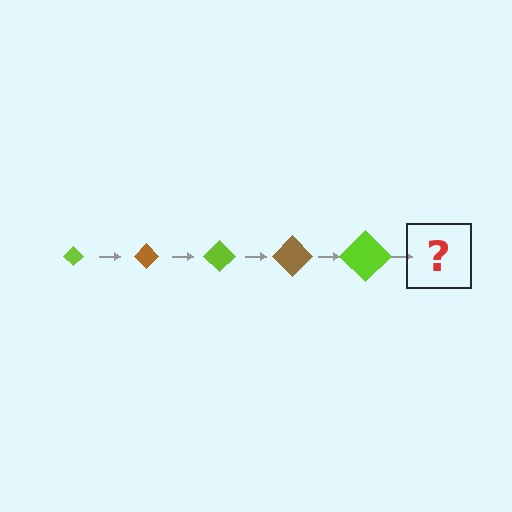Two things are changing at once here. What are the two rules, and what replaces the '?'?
The two rules are that the diamond grows larger each step and the color cycles through lime and brown. The '?' should be a brown diamond, larger than the previous one.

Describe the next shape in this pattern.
It should be a brown diamond, larger than the previous one.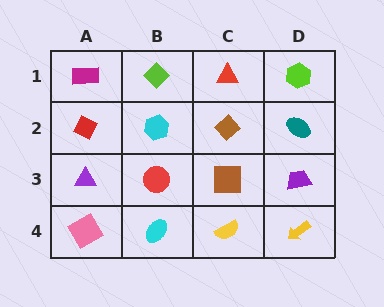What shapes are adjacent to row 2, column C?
A red triangle (row 1, column C), a brown square (row 3, column C), a cyan hexagon (row 2, column B), a teal ellipse (row 2, column D).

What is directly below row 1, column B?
A cyan hexagon.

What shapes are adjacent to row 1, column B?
A cyan hexagon (row 2, column B), a magenta rectangle (row 1, column A), a red triangle (row 1, column C).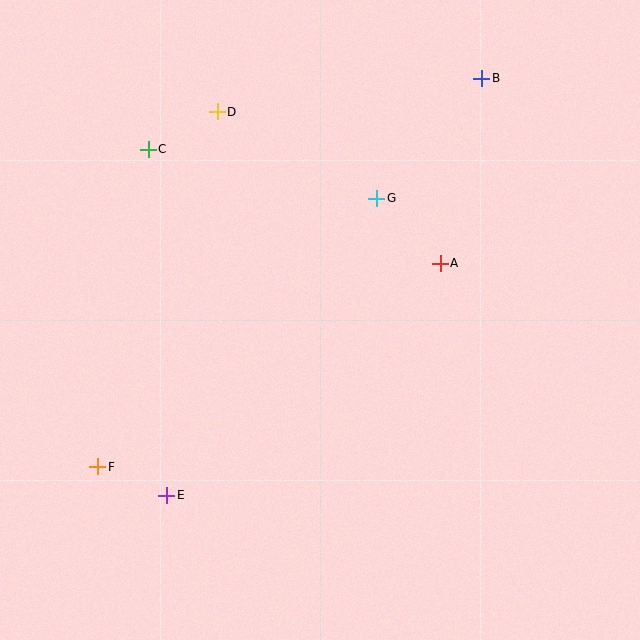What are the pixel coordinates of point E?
Point E is at (167, 495).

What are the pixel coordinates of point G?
Point G is at (377, 198).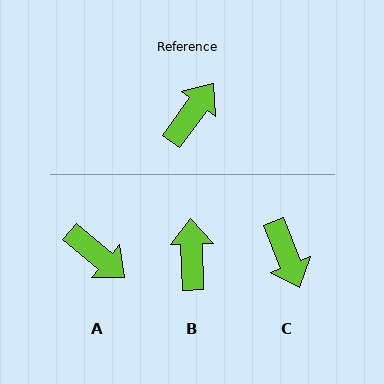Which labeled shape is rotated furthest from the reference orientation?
C, about 122 degrees away.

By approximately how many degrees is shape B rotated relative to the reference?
Approximately 38 degrees counter-clockwise.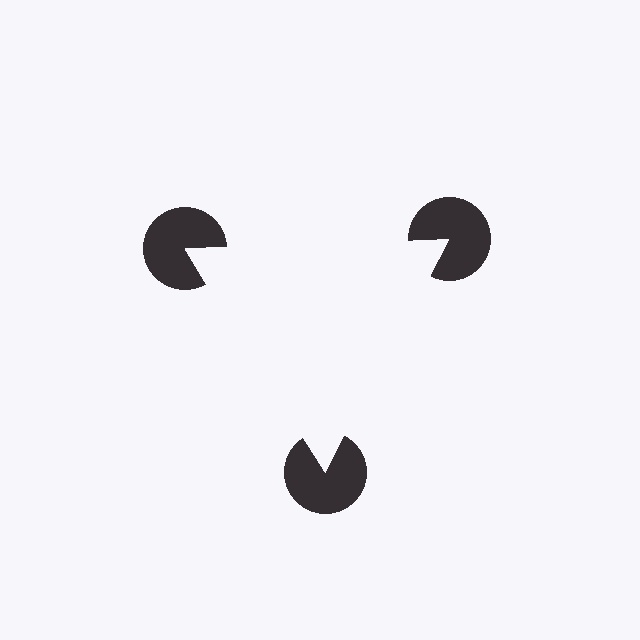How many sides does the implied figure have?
3 sides.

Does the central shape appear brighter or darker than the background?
It typically appears slightly brighter than the background, even though no actual brightness change is drawn.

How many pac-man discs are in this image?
There are 3 — one at each vertex of the illusory triangle.